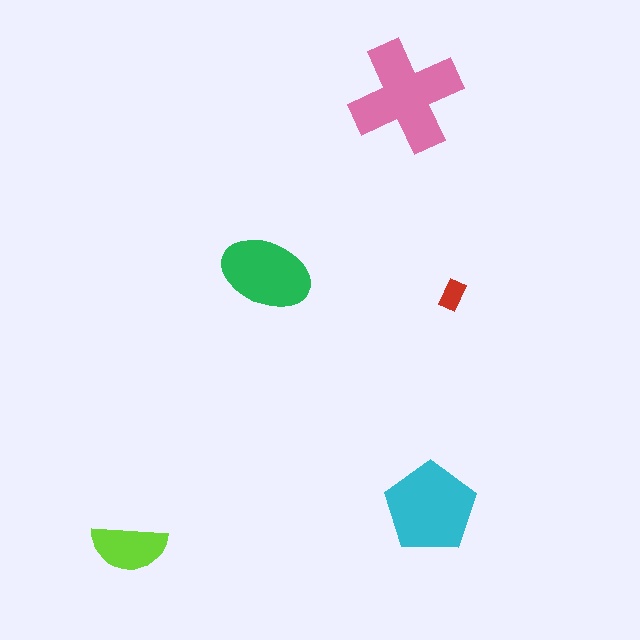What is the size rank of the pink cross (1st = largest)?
1st.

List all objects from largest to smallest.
The pink cross, the cyan pentagon, the green ellipse, the lime semicircle, the red rectangle.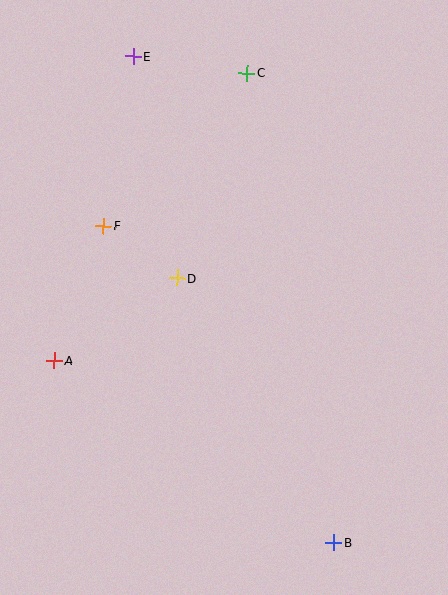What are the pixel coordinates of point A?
Point A is at (54, 361).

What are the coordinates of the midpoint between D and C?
The midpoint between D and C is at (212, 176).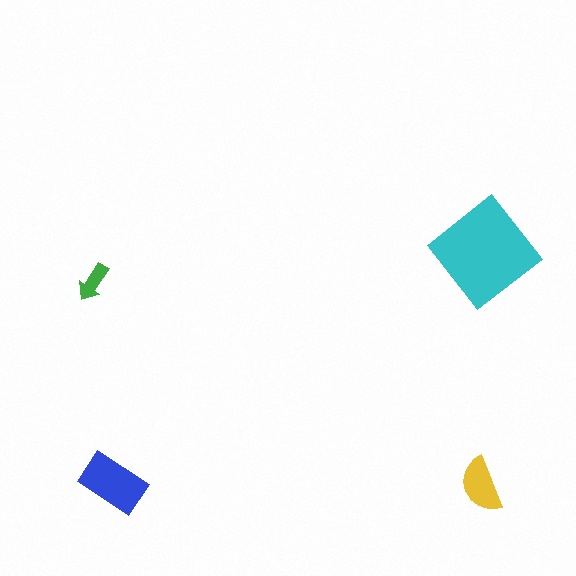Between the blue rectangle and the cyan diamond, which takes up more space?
The cyan diamond.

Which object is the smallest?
The green arrow.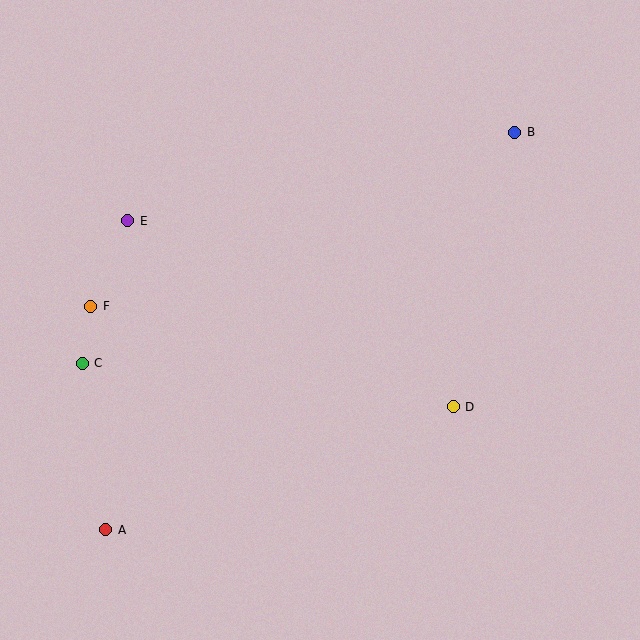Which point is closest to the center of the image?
Point D at (453, 407) is closest to the center.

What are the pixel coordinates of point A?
Point A is at (106, 530).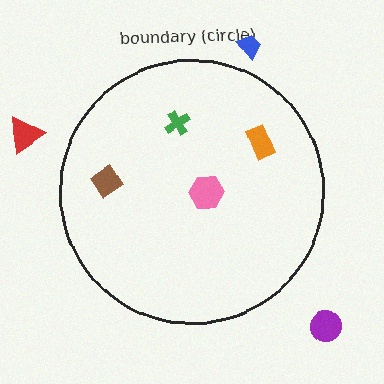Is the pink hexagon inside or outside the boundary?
Inside.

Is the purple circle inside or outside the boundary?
Outside.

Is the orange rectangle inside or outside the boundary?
Inside.